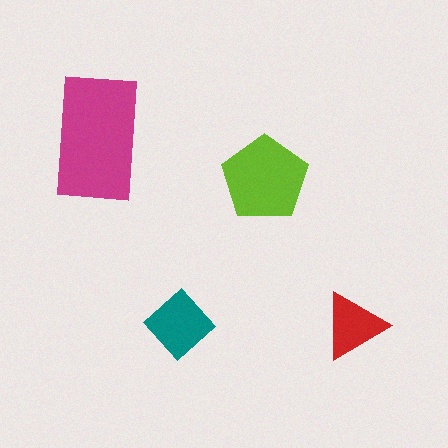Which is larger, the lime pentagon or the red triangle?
The lime pentagon.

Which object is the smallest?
The red triangle.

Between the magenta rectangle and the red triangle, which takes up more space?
The magenta rectangle.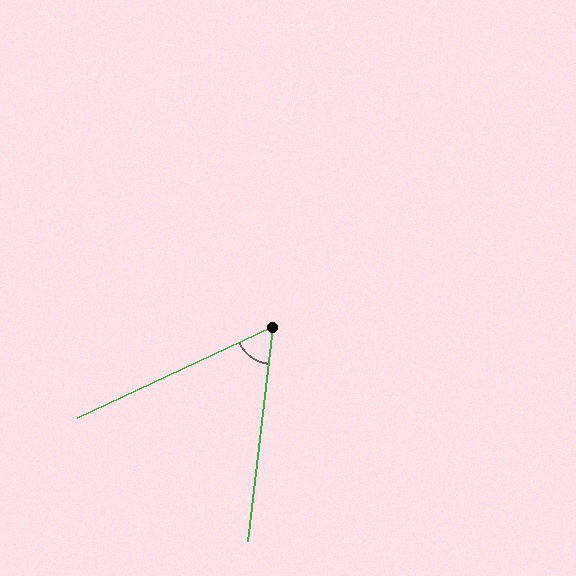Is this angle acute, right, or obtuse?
It is acute.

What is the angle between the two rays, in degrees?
Approximately 58 degrees.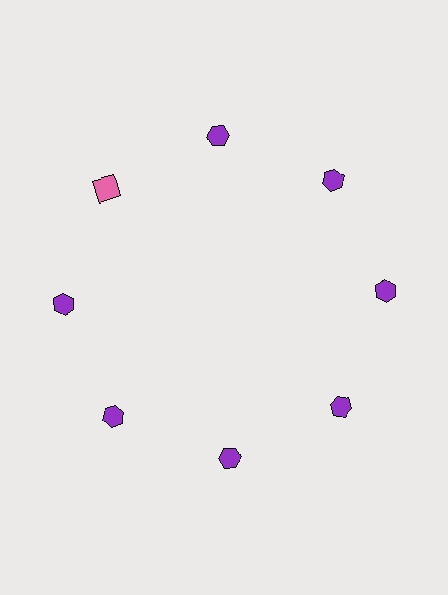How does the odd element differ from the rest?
It differs in both color (pink instead of purple) and shape (square instead of hexagon).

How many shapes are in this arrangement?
There are 8 shapes arranged in a ring pattern.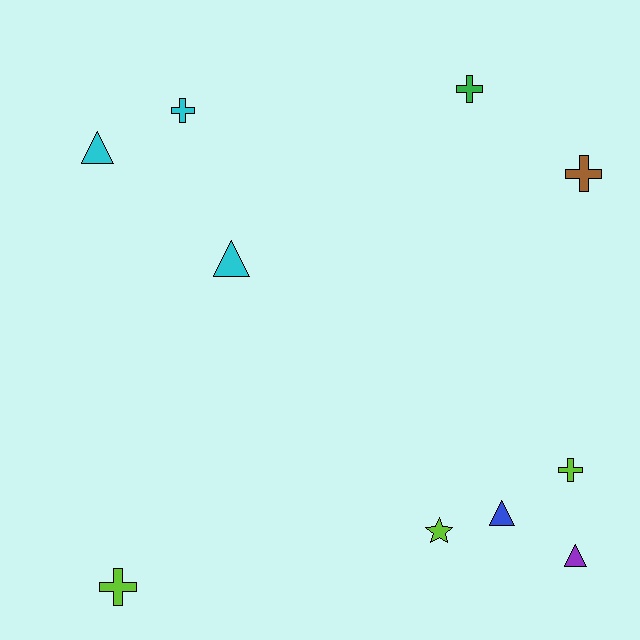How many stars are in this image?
There is 1 star.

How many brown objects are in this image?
There is 1 brown object.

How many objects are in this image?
There are 10 objects.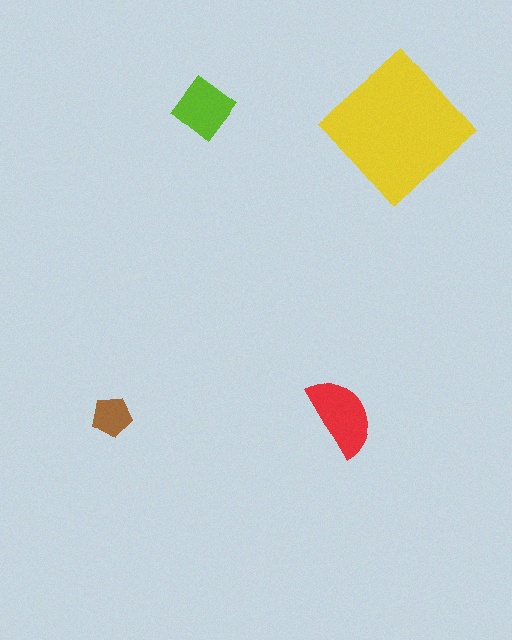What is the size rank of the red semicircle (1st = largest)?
2nd.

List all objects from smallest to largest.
The brown pentagon, the lime diamond, the red semicircle, the yellow diamond.